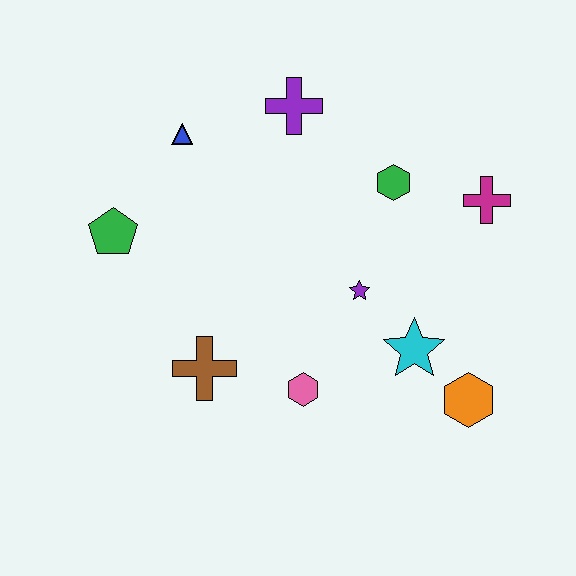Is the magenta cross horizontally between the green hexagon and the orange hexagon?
No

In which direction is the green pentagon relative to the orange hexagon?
The green pentagon is to the left of the orange hexagon.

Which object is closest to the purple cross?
The blue triangle is closest to the purple cross.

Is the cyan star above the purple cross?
No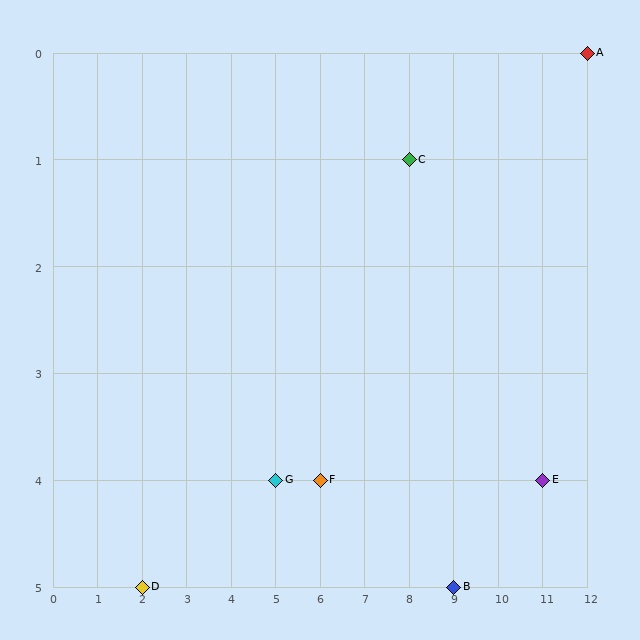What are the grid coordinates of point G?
Point G is at grid coordinates (5, 4).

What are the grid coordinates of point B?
Point B is at grid coordinates (9, 5).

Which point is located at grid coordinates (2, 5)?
Point D is at (2, 5).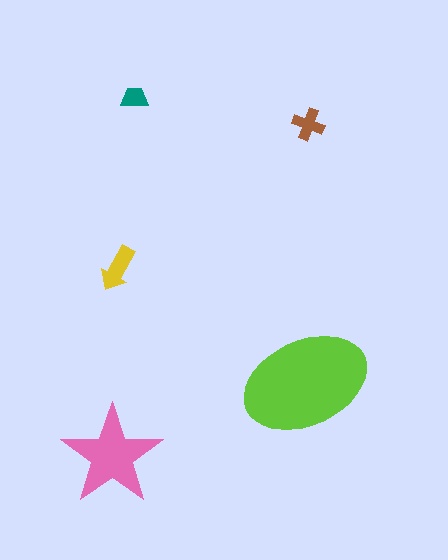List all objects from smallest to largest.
The teal trapezoid, the brown cross, the yellow arrow, the pink star, the lime ellipse.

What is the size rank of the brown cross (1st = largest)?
4th.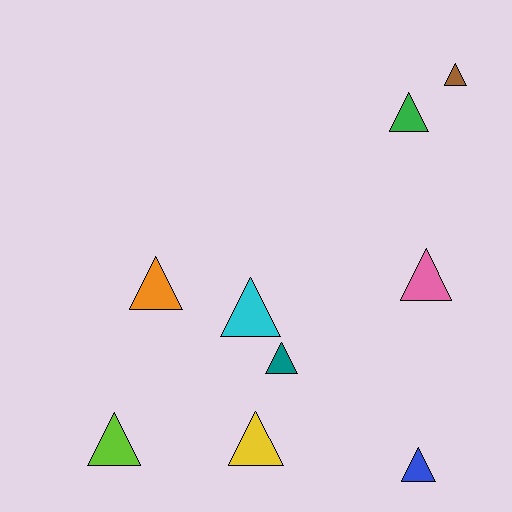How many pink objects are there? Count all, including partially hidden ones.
There is 1 pink object.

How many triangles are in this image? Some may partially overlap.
There are 9 triangles.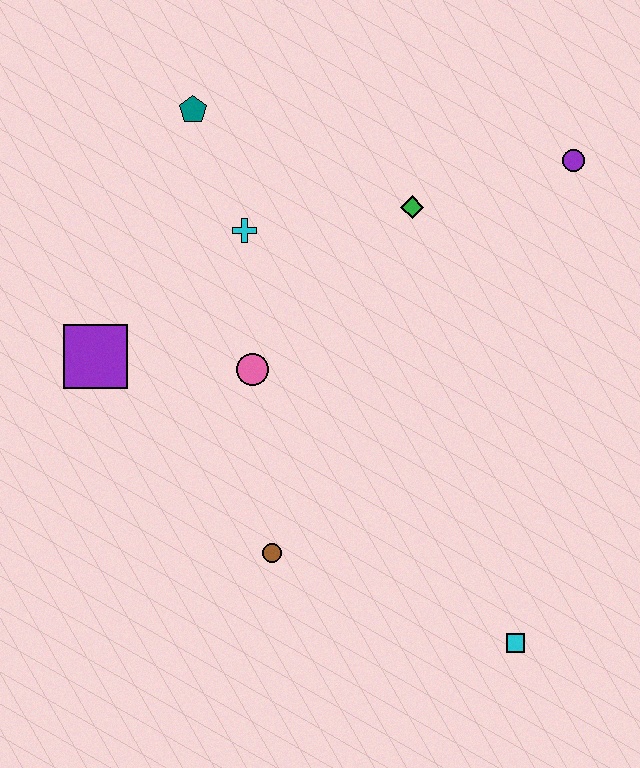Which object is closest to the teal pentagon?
The cyan cross is closest to the teal pentagon.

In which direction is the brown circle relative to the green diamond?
The brown circle is below the green diamond.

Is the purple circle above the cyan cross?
Yes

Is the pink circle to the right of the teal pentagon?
Yes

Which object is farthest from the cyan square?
The teal pentagon is farthest from the cyan square.